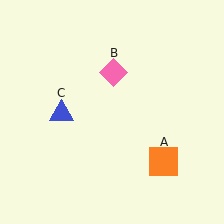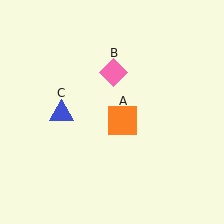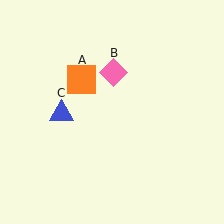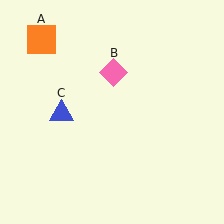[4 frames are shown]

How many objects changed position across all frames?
1 object changed position: orange square (object A).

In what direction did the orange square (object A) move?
The orange square (object A) moved up and to the left.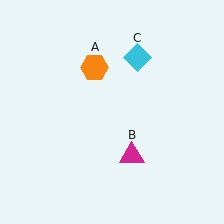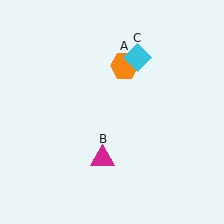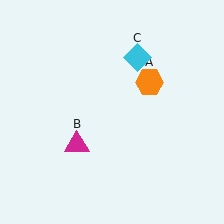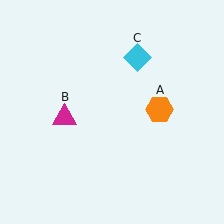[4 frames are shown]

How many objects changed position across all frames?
2 objects changed position: orange hexagon (object A), magenta triangle (object B).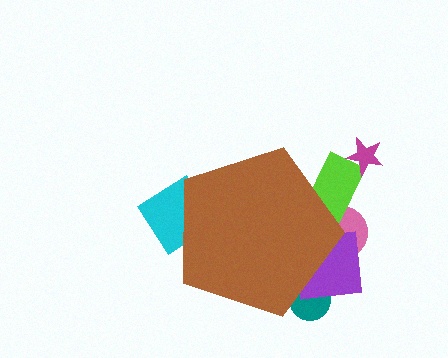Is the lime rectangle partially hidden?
Yes, the lime rectangle is partially hidden behind the brown pentagon.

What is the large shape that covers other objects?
A brown pentagon.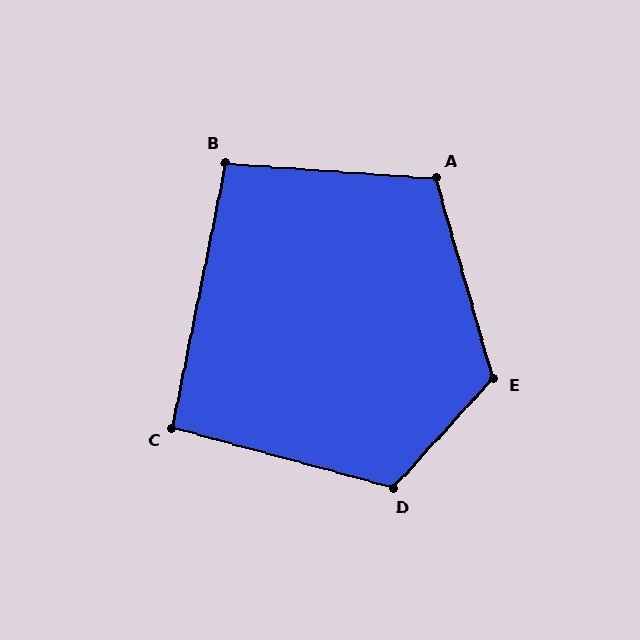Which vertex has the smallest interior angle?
C, at approximately 94 degrees.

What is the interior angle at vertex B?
Approximately 97 degrees (obtuse).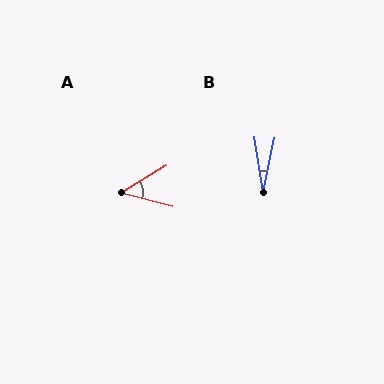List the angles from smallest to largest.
B (21°), A (46°).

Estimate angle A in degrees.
Approximately 46 degrees.